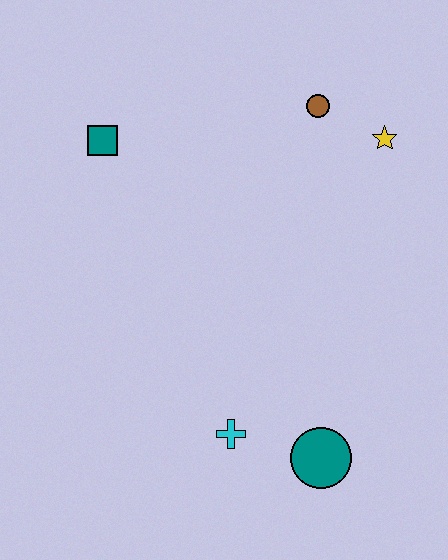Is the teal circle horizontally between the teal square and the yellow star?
Yes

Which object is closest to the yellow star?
The brown circle is closest to the yellow star.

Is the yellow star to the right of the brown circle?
Yes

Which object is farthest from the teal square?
The teal circle is farthest from the teal square.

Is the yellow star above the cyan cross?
Yes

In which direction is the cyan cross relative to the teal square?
The cyan cross is below the teal square.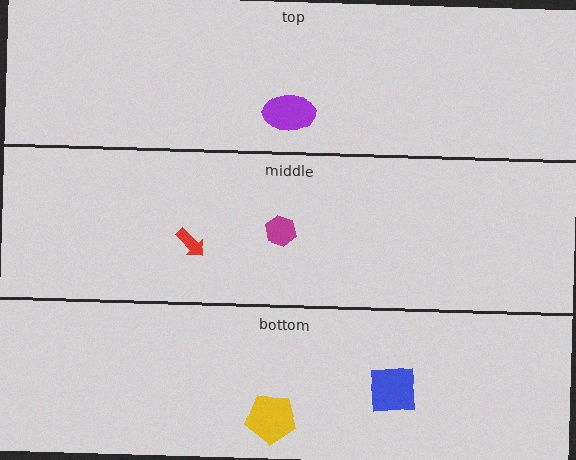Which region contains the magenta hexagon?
The middle region.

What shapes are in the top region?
The purple ellipse.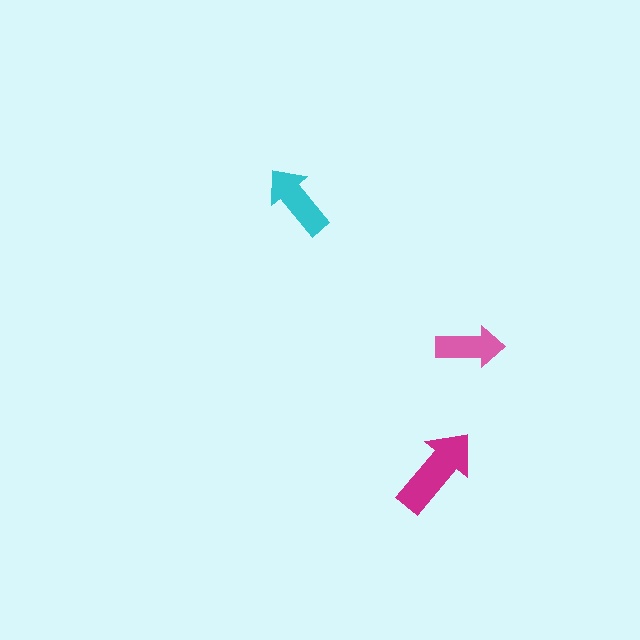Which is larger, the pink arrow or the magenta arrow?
The magenta one.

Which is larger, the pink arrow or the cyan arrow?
The cyan one.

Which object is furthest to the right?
The pink arrow is rightmost.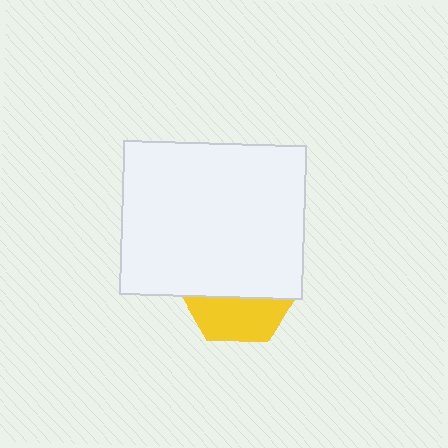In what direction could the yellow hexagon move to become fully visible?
The yellow hexagon could move down. That would shift it out from behind the white rectangle entirely.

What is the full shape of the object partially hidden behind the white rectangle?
The partially hidden object is a yellow hexagon.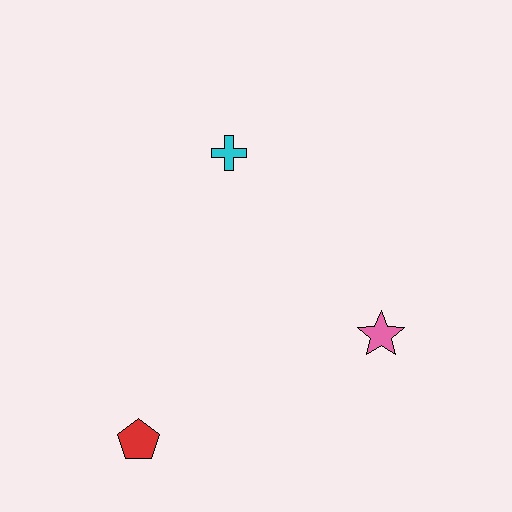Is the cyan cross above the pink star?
Yes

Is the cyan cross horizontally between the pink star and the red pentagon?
Yes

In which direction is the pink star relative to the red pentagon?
The pink star is to the right of the red pentagon.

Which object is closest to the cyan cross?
The pink star is closest to the cyan cross.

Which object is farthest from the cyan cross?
The red pentagon is farthest from the cyan cross.